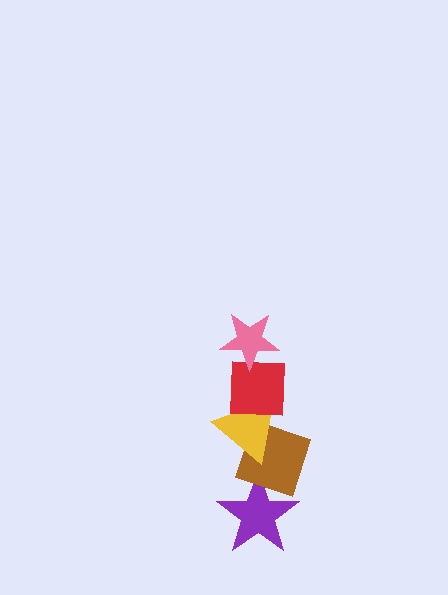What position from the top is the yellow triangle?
The yellow triangle is 3rd from the top.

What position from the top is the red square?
The red square is 2nd from the top.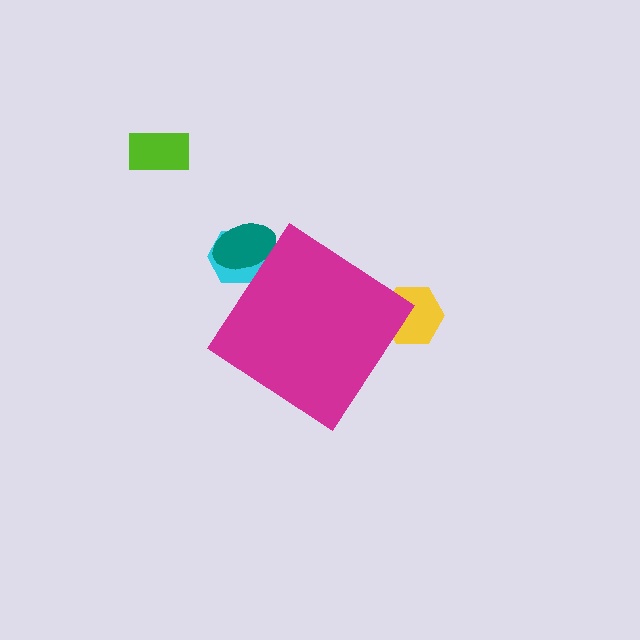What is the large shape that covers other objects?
A magenta diamond.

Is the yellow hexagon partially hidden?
Yes, the yellow hexagon is partially hidden behind the magenta diamond.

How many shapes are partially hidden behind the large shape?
3 shapes are partially hidden.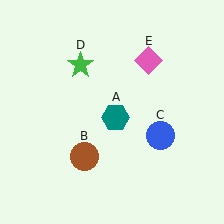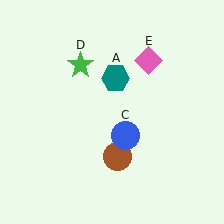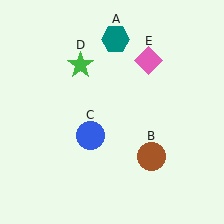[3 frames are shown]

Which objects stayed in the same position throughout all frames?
Green star (object D) and pink diamond (object E) remained stationary.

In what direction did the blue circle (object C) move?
The blue circle (object C) moved left.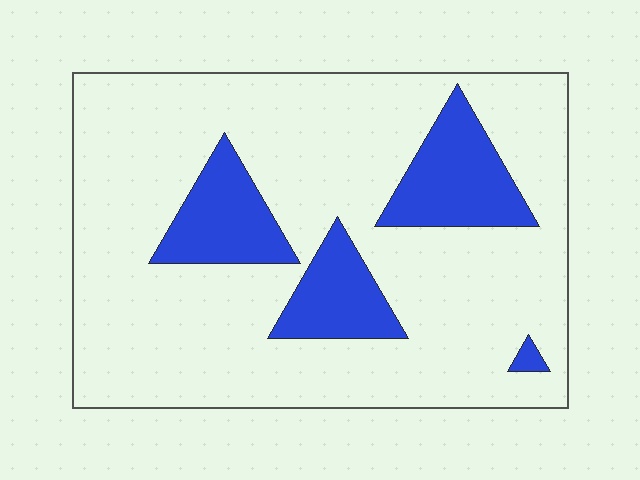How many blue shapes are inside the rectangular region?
4.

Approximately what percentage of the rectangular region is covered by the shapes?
Approximately 20%.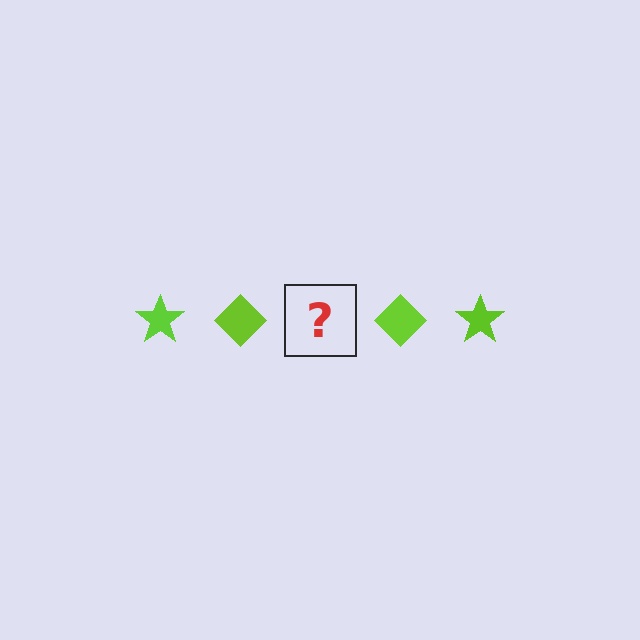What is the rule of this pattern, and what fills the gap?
The rule is that the pattern cycles through star, diamond shapes in lime. The gap should be filled with a lime star.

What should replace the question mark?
The question mark should be replaced with a lime star.